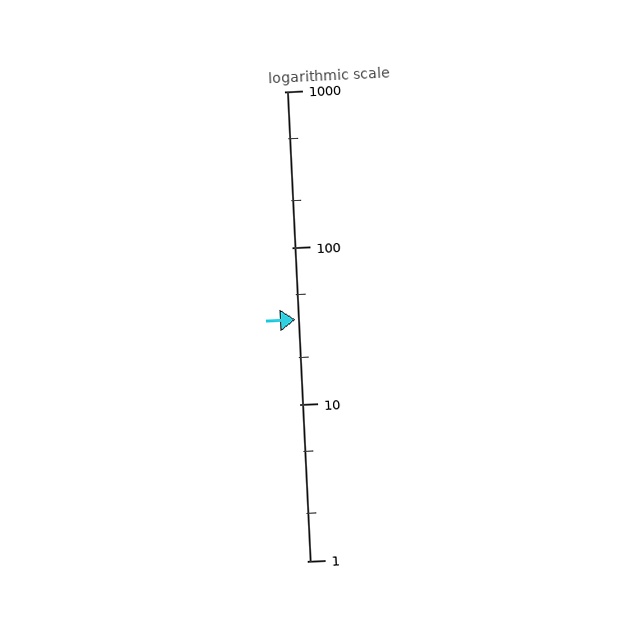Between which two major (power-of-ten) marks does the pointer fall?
The pointer is between 10 and 100.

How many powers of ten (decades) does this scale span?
The scale spans 3 decades, from 1 to 1000.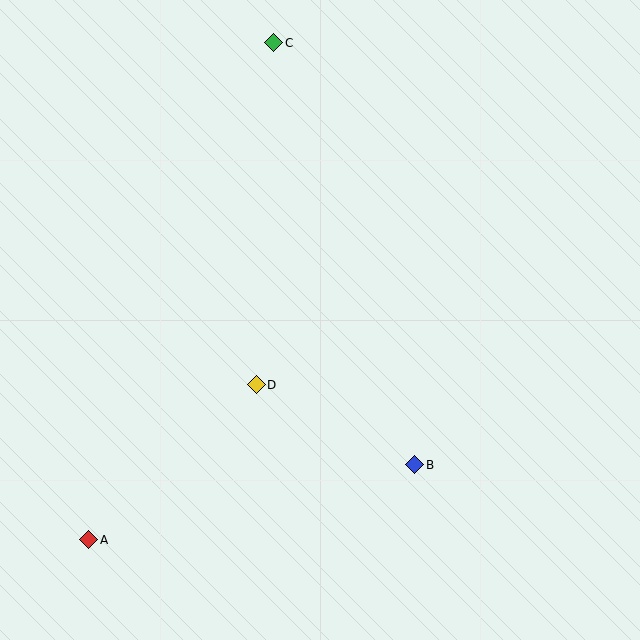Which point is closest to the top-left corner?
Point C is closest to the top-left corner.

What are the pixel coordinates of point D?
Point D is at (256, 385).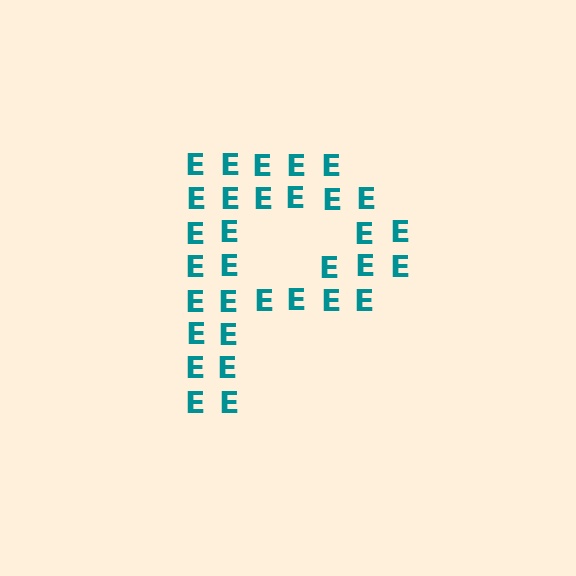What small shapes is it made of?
It is made of small letter E's.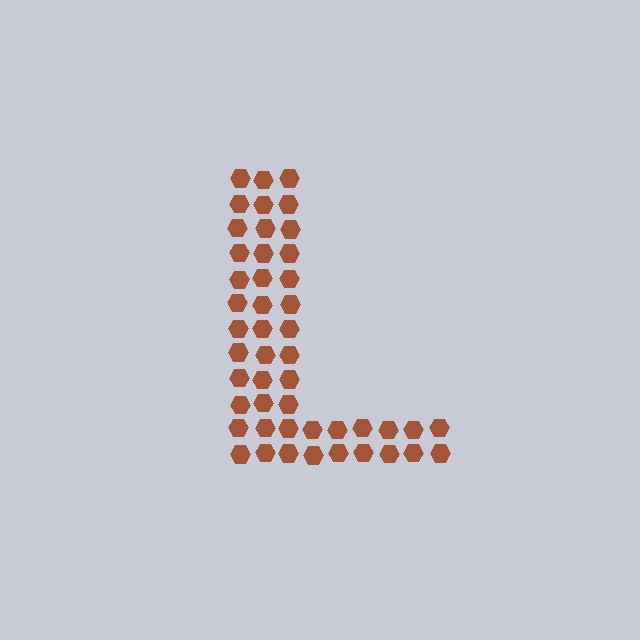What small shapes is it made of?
It is made of small hexagons.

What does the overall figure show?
The overall figure shows the letter L.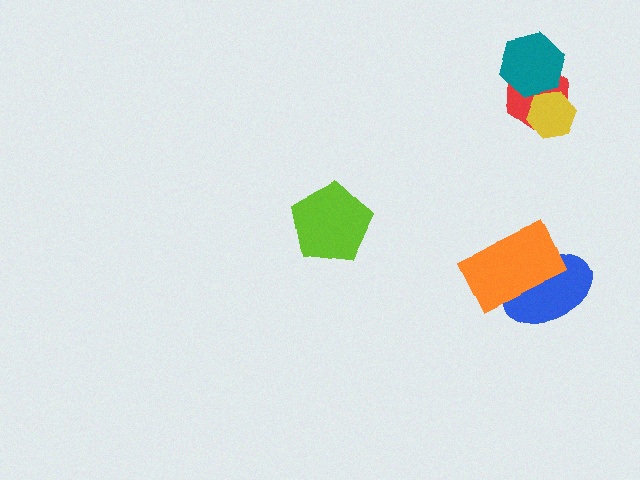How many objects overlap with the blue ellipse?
1 object overlaps with the blue ellipse.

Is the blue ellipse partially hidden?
Yes, it is partially covered by another shape.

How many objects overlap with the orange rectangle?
1 object overlaps with the orange rectangle.